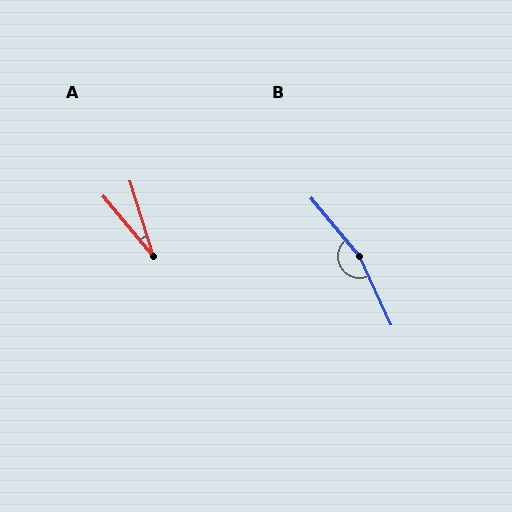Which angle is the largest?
B, at approximately 165 degrees.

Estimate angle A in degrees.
Approximately 22 degrees.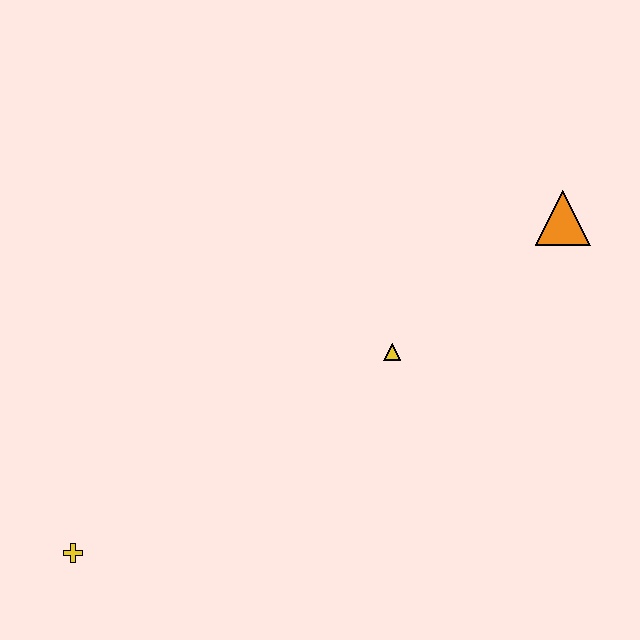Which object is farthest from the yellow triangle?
The yellow cross is farthest from the yellow triangle.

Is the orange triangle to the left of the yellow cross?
No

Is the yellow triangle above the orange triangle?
No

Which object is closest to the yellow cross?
The yellow triangle is closest to the yellow cross.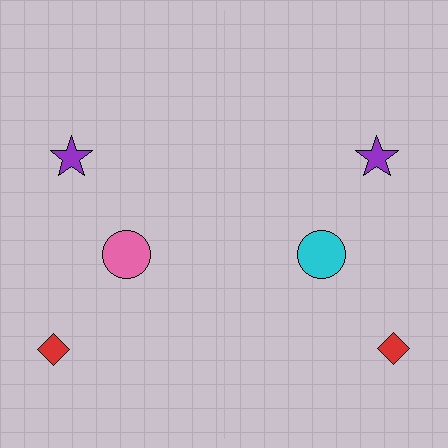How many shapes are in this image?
There are 6 shapes in this image.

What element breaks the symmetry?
The cyan circle on the right side breaks the symmetry — its mirror counterpart is pink.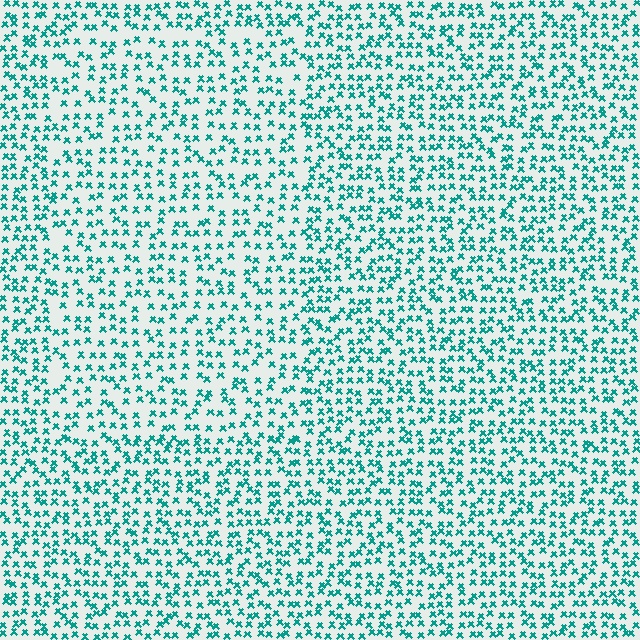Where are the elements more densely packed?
The elements are more densely packed outside the rectangle boundary.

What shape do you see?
I see a rectangle.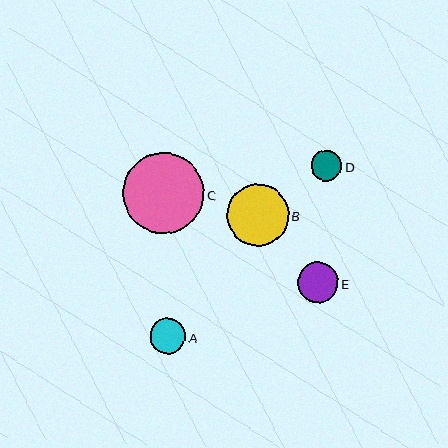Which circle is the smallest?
Circle D is the smallest with a size of approximately 31 pixels.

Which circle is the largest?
Circle C is the largest with a size of approximately 81 pixels.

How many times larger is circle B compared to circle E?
Circle B is approximately 1.5 times the size of circle E.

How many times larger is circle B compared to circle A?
Circle B is approximately 1.7 times the size of circle A.